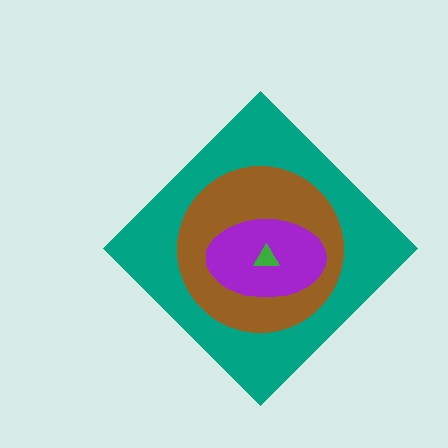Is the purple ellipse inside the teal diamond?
Yes.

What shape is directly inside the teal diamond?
The brown circle.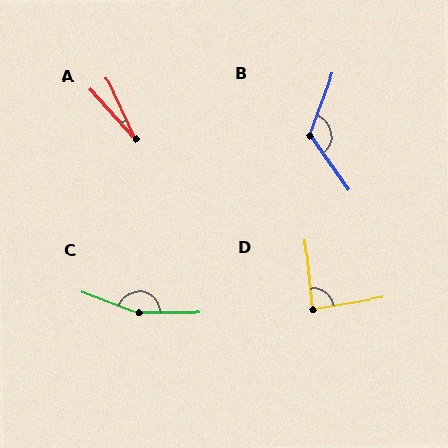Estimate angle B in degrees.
Approximately 124 degrees.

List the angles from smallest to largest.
A (17°), D (86°), B (124°), C (159°).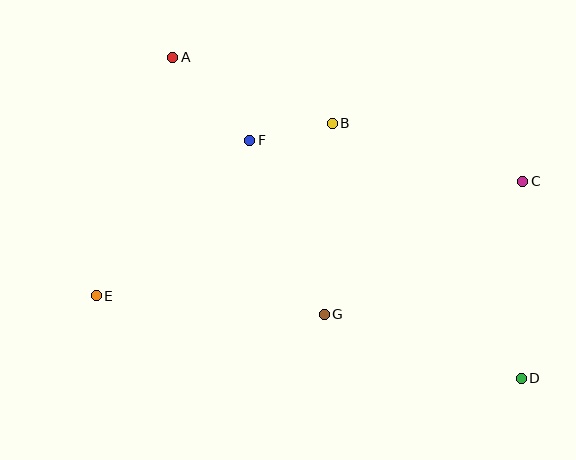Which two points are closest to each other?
Points B and F are closest to each other.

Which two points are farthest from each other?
Points A and D are farthest from each other.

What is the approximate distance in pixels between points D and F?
The distance between D and F is approximately 361 pixels.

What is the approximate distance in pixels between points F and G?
The distance between F and G is approximately 189 pixels.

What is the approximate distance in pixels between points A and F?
The distance between A and F is approximately 113 pixels.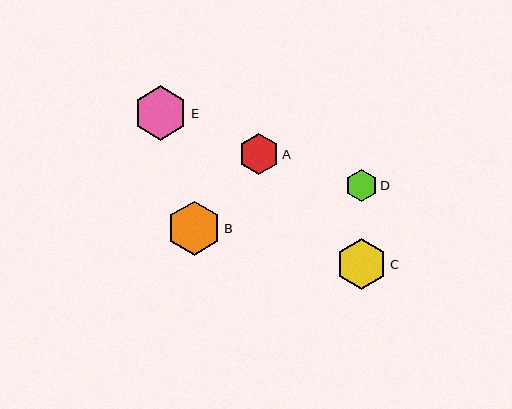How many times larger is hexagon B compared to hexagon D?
Hexagon B is approximately 1.7 times the size of hexagon D.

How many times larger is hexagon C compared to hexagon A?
Hexagon C is approximately 1.3 times the size of hexagon A.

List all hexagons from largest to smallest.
From largest to smallest: E, B, C, A, D.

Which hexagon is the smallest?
Hexagon D is the smallest with a size of approximately 32 pixels.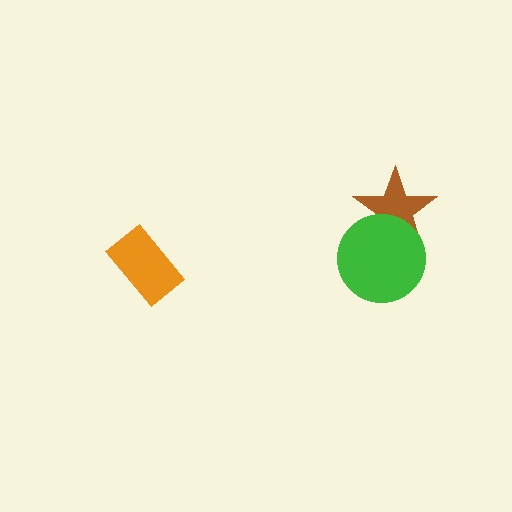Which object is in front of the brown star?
The green circle is in front of the brown star.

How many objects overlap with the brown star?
1 object overlaps with the brown star.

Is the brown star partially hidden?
Yes, it is partially covered by another shape.